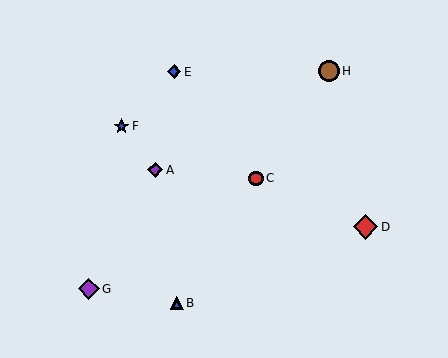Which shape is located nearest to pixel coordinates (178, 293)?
The blue triangle (labeled B) at (177, 303) is nearest to that location.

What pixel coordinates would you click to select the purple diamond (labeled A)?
Click at (155, 170) to select the purple diamond A.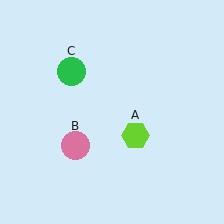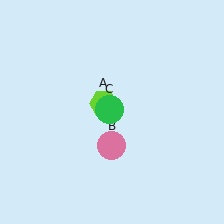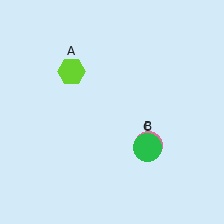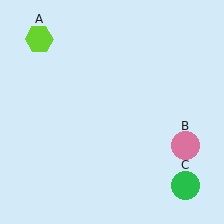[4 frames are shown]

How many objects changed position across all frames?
3 objects changed position: lime hexagon (object A), pink circle (object B), green circle (object C).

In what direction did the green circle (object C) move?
The green circle (object C) moved down and to the right.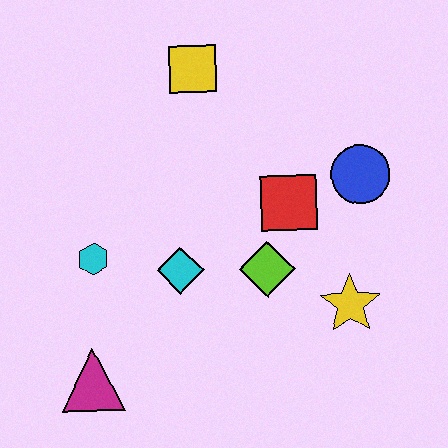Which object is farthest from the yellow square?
The magenta triangle is farthest from the yellow square.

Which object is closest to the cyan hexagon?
The cyan diamond is closest to the cyan hexagon.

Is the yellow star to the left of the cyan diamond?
No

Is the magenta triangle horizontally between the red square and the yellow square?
No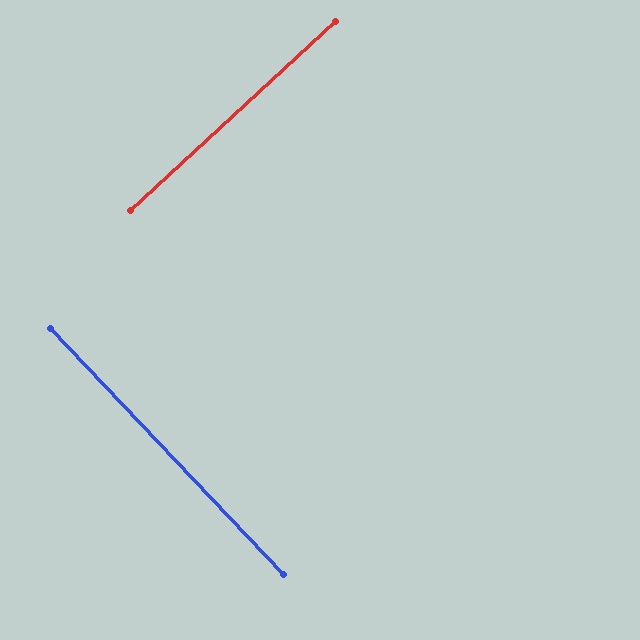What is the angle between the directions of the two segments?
Approximately 89 degrees.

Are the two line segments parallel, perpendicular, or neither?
Perpendicular — they meet at approximately 89°.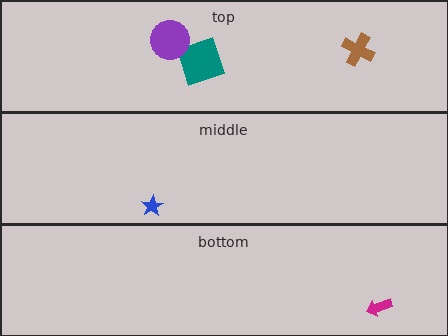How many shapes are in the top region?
3.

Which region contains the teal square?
The top region.